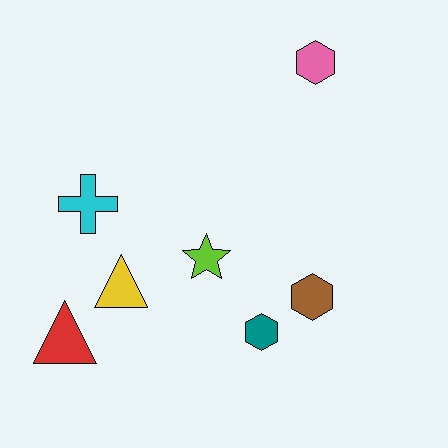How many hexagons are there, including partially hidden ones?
There are 3 hexagons.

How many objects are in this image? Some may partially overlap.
There are 7 objects.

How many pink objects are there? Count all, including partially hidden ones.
There is 1 pink object.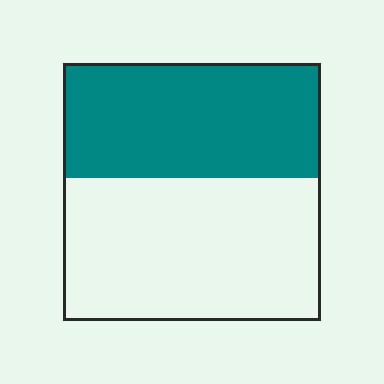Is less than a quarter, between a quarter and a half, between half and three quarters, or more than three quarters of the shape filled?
Between a quarter and a half.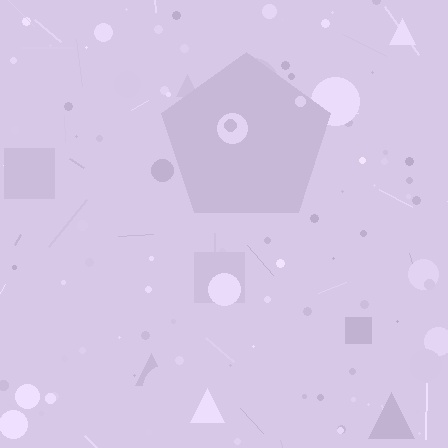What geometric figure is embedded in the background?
A pentagon is embedded in the background.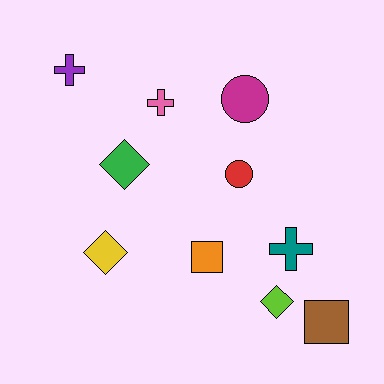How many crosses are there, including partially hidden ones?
There are 3 crosses.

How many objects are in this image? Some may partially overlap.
There are 10 objects.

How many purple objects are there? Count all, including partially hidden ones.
There is 1 purple object.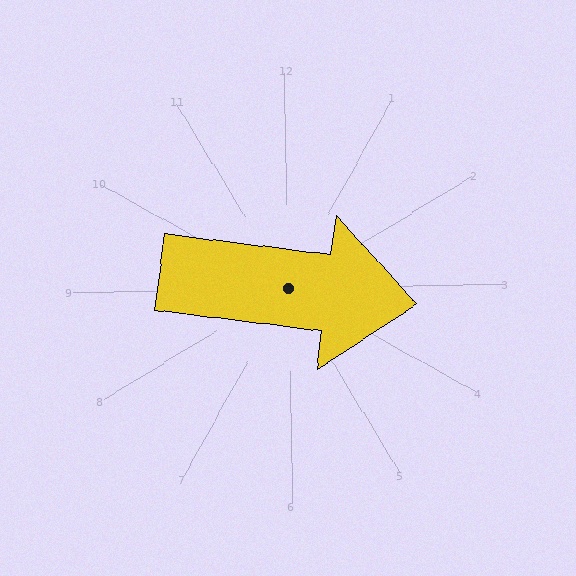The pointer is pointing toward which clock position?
Roughly 3 o'clock.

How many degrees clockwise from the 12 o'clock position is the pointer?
Approximately 98 degrees.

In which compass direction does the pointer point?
East.